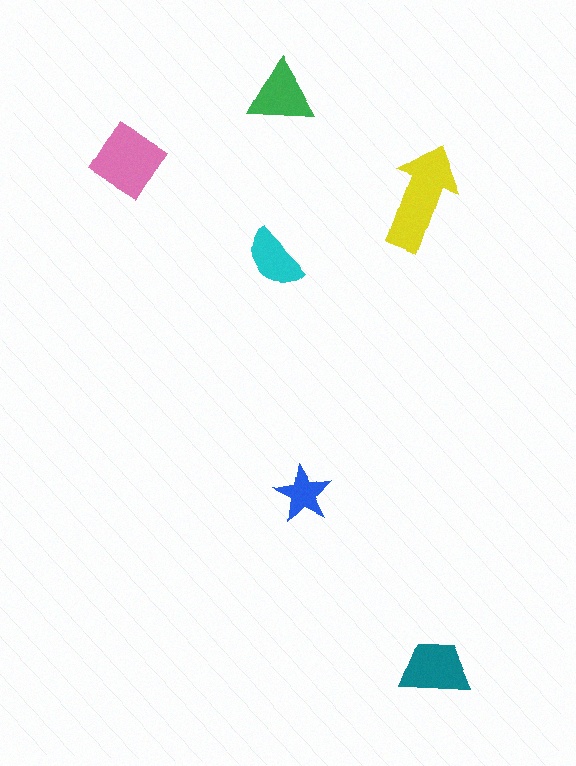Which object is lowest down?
The teal trapezoid is bottommost.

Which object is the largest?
The yellow arrow.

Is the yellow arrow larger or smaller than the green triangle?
Larger.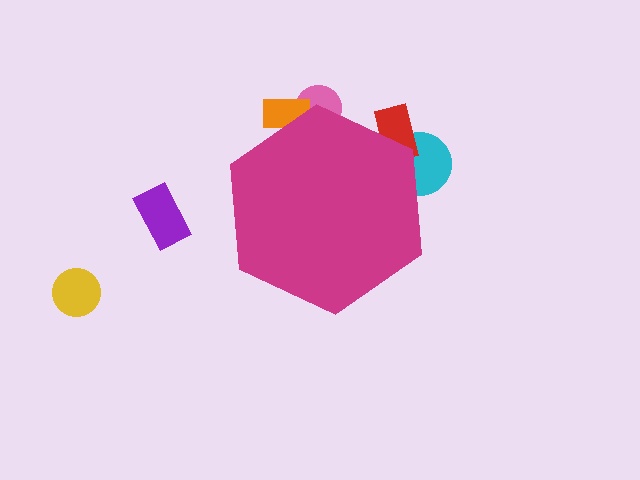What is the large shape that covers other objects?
A magenta hexagon.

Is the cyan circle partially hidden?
Yes, the cyan circle is partially hidden behind the magenta hexagon.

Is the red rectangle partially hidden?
Yes, the red rectangle is partially hidden behind the magenta hexagon.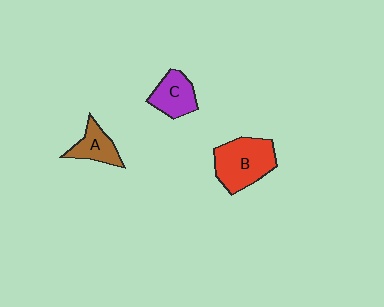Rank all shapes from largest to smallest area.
From largest to smallest: B (red), C (purple), A (brown).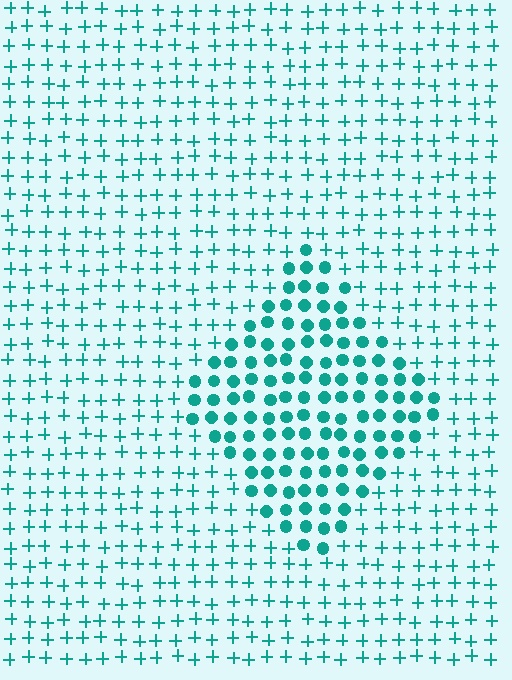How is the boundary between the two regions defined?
The boundary is defined by a change in element shape: circles inside vs. plus signs outside. All elements share the same color and spacing.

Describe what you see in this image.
The image is filled with small teal elements arranged in a uniform grid. A diamond-shaped region contains circles, while the surrounding area contains plus signs. The boundary is defined purely by the change in element shape.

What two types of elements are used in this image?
The image uses circles inside the diamond region and plus signs outside it.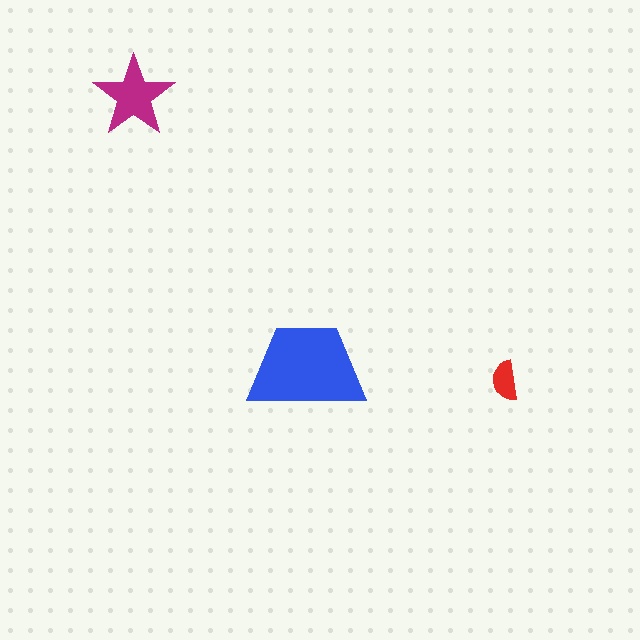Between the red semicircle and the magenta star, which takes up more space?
The magenta star.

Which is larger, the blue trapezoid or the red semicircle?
The blue trapezoid.